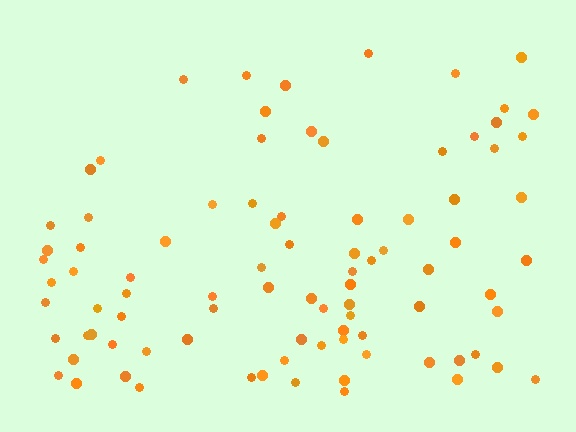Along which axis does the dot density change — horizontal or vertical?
Vertical.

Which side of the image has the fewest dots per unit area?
The top.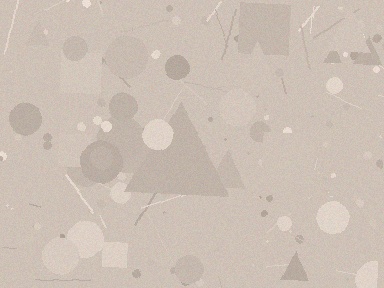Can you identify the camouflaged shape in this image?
The camouflaged shape is a triangle.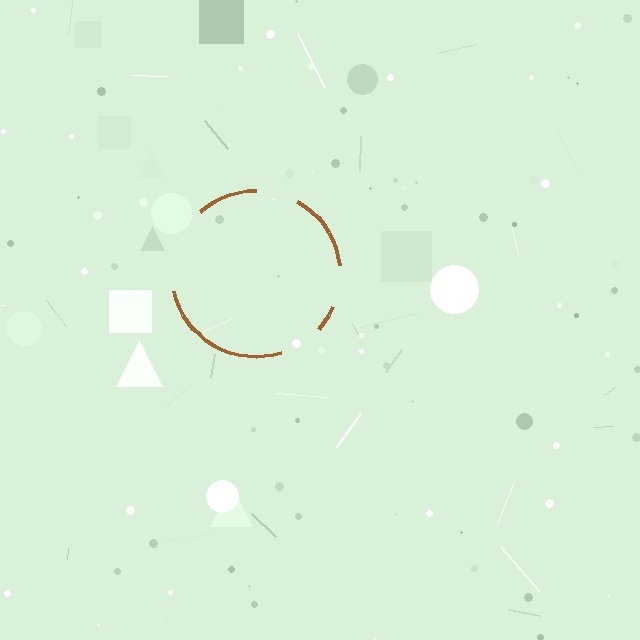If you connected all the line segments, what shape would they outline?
They would outline a circle.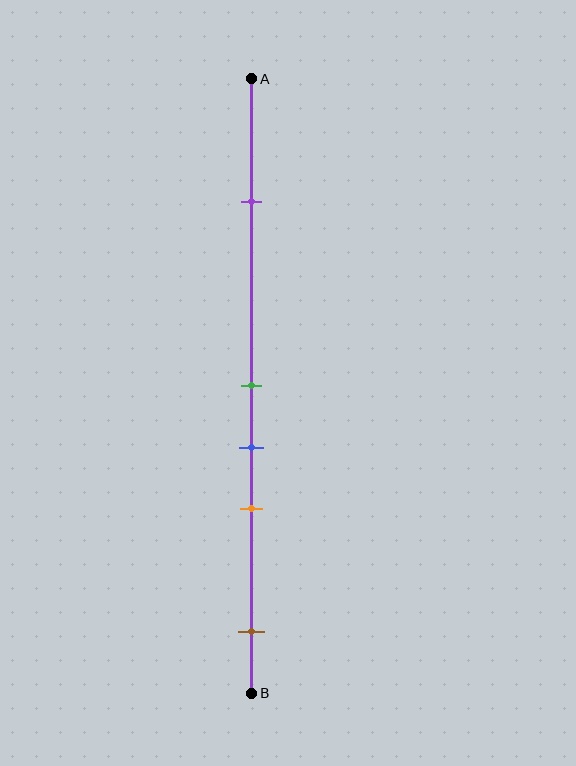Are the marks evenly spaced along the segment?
No, the marks are not evenly spaced.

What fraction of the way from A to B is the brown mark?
The brown mark is approximately 90% (0.9) of the way from A to B.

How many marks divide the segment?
There are 5 marks dividing the segment.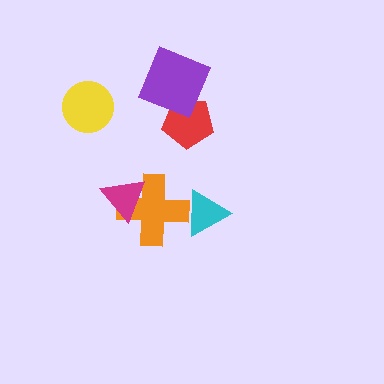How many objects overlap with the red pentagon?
1 object overlaps with the red pentagon.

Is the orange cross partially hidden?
Yes, it is partially covered by another shape.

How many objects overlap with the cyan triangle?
1 object overlaps with the cyan triangle.